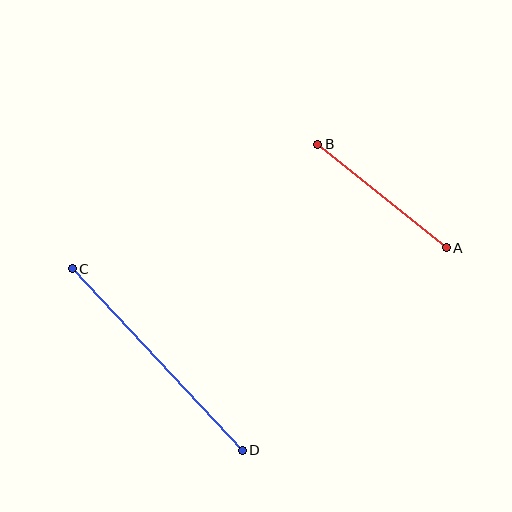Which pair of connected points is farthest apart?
Points C and D are farthest apart.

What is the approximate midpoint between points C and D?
The midpoint is at approximately (157, 359) pixels.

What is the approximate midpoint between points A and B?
The midpoint is at approximately (382, 196) pixels.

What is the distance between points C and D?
The distance is approximately 249 pixels.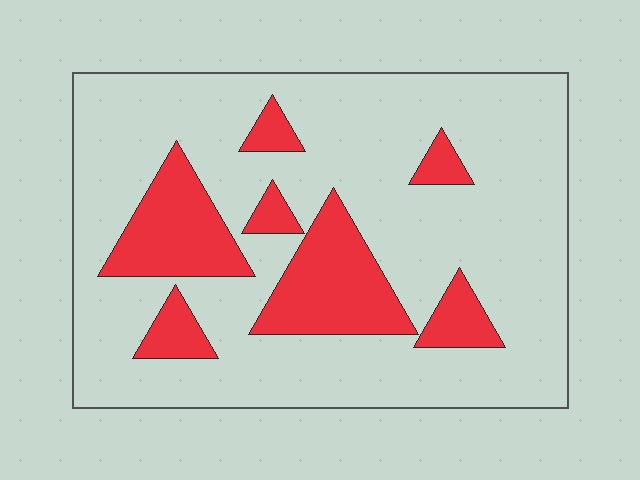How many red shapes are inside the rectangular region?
7.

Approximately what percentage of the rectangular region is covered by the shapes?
Approximately 20%.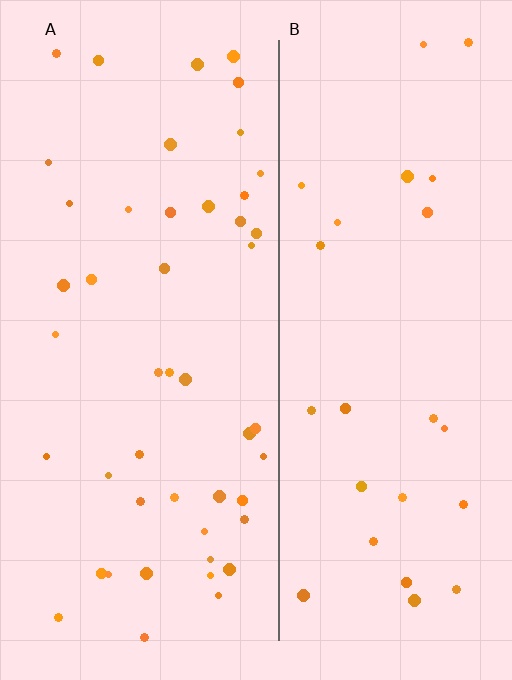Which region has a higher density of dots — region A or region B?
A (the left).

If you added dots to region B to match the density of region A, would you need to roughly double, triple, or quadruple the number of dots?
Approximately double.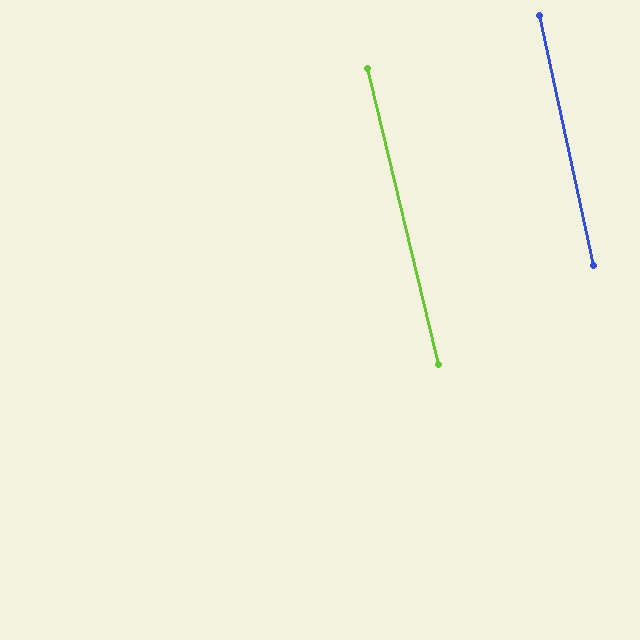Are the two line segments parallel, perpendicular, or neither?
Parallel — their directions differ by only 1.4°.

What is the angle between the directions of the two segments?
Approximately 1 degree.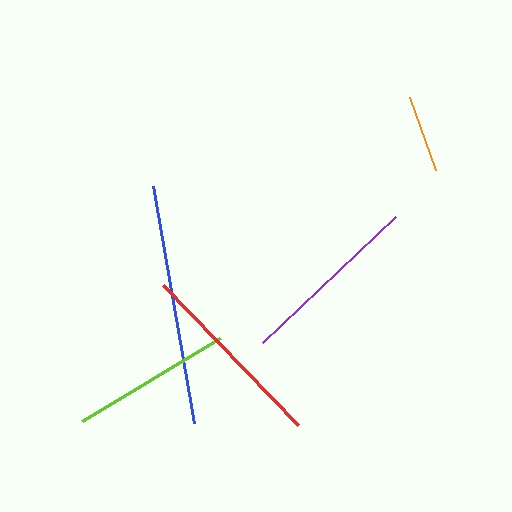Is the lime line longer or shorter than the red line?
The red line is longer than the lime line.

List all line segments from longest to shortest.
From longest to shortest: blue, red, purple, lime, orange.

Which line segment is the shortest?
The orange line is the shortest at approximately 78 pixels.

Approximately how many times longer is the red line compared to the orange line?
The red line is approximately 2.5 times the length of the orange line.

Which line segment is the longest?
The blue line is the longest at approximately 240 pixels.